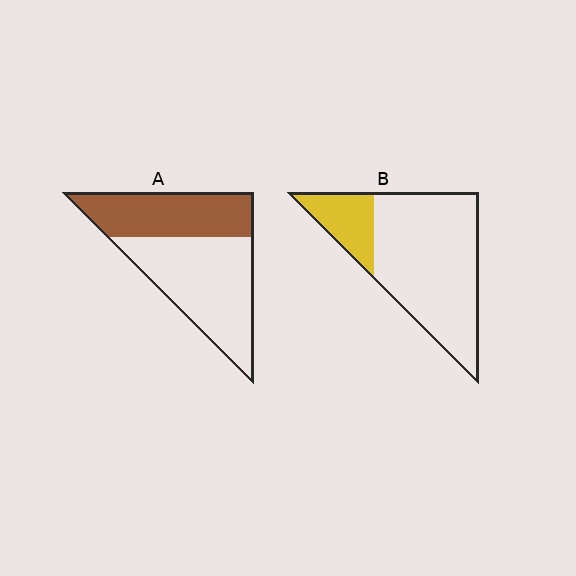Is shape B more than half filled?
No.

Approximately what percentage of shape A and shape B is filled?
A is approximately 40% and B is approximately 20%.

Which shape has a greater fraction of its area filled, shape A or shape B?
Shape A.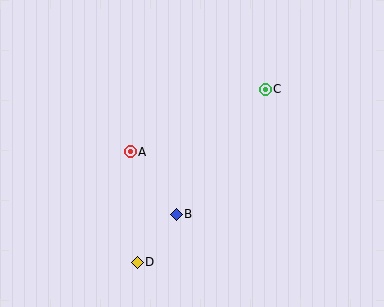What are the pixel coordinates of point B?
Point B is at (176, 214).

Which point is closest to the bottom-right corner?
Point B is closest to the bottom-right corner.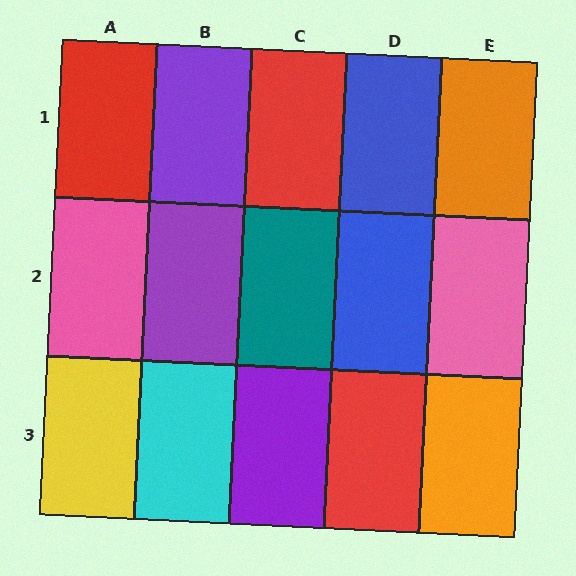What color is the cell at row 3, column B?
Cyan.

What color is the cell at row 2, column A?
Pink.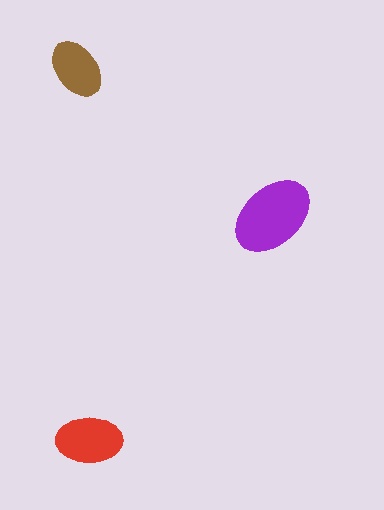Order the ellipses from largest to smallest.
the purple one, the red one, the brown one.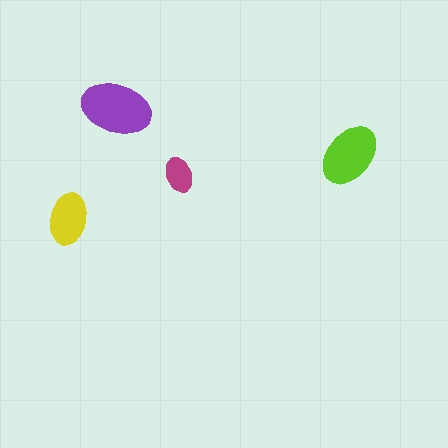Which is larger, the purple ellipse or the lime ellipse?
The purple one.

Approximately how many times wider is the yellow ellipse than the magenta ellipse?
About 1.5 times wider.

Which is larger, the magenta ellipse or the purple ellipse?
The purple one.